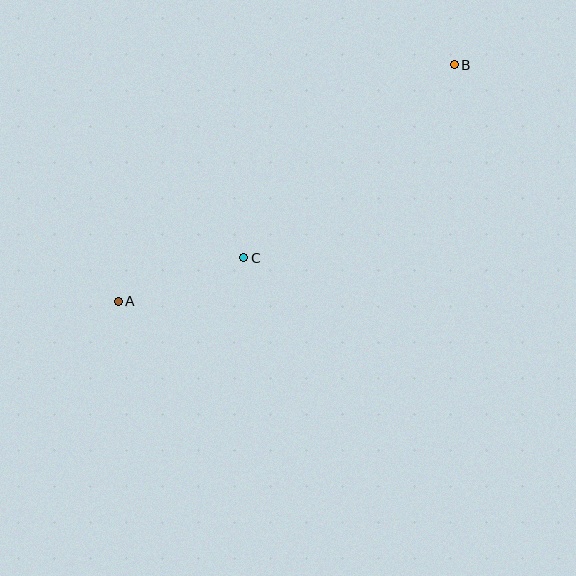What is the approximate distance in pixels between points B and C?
The distance between B and C is approximately 286 pixels.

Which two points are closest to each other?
Points A and C are closest to each other.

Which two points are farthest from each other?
Points A and B are farthest from each other.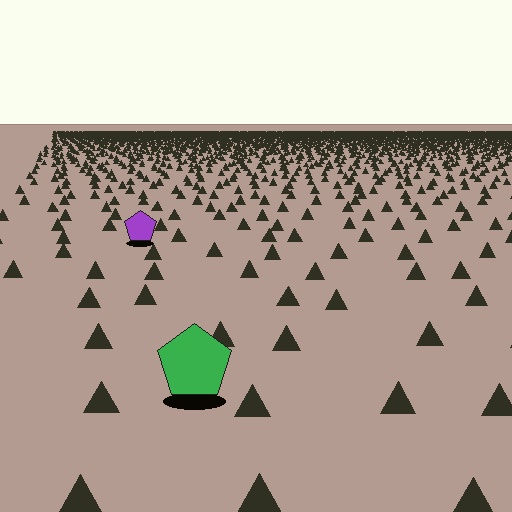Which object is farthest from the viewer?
The purple pentagon is farthest from the viewer. It appears smaller and the ground texture around it is denser.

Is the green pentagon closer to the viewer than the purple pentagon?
Yes. The green pentagon is closer — you can tell from the texture gradient: the ground texture is coarser near it.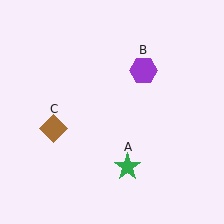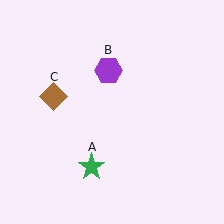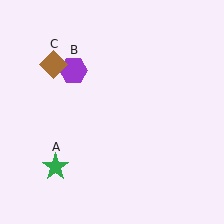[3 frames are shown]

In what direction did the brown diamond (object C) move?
The brown diamond (object C) moved up.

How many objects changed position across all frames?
3 objects changed position: green star (object A), purple hexagon (object B), brown diamond (object C).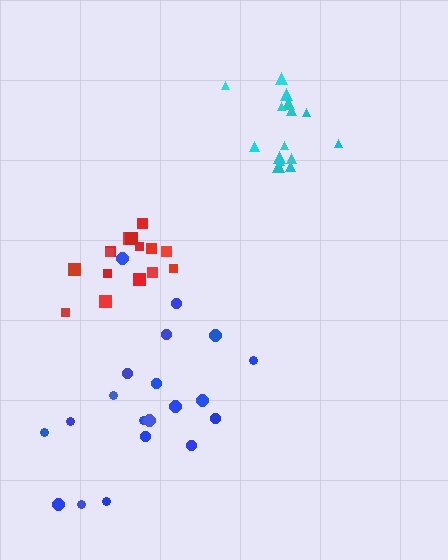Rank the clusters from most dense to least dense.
cyan, red, blue.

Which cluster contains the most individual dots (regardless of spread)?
Blue (20).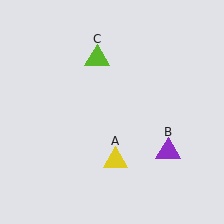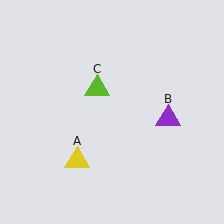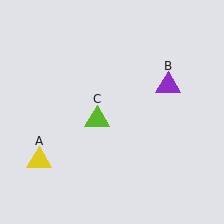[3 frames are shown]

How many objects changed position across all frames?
3 objects changed position: yellow triangle (object A), purple triangle (object B), lime triangle (object C).